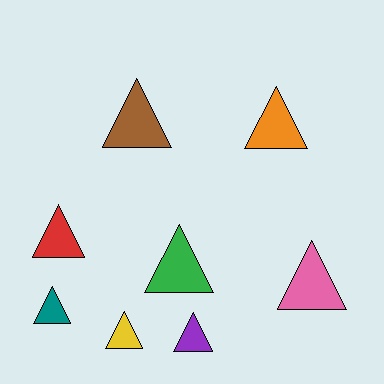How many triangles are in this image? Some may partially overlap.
There are 8 triangles.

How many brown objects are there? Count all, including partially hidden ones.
There is 1 brown object.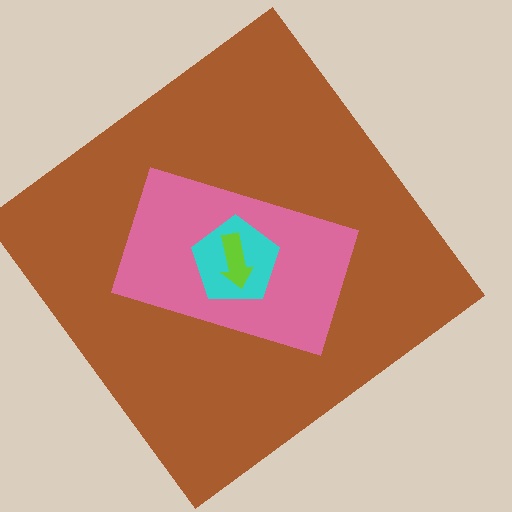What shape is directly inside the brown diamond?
The pink rectangle.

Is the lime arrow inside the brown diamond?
Yes.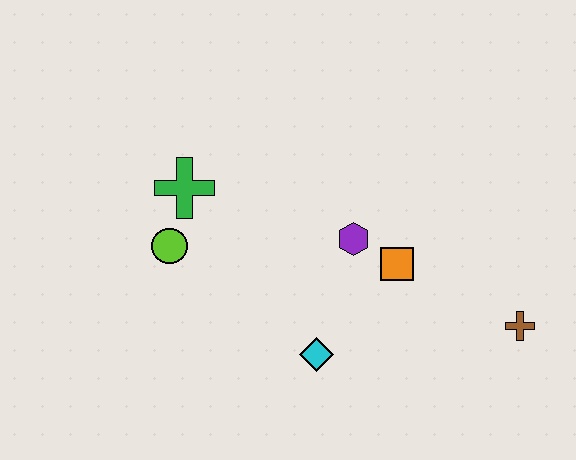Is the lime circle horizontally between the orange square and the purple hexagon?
No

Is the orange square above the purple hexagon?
No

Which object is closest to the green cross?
The lime circle is closest to the green cross.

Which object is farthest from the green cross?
The brown cross is farthest from the green cross.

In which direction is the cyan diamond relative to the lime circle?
The cyan diamond is to the right of the lime circle.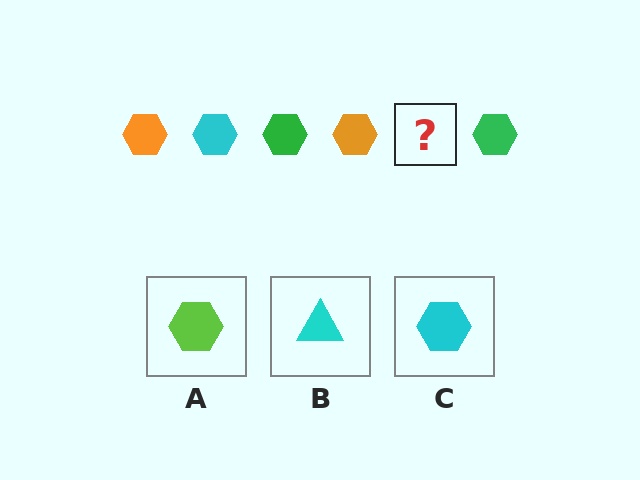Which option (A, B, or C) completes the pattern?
C.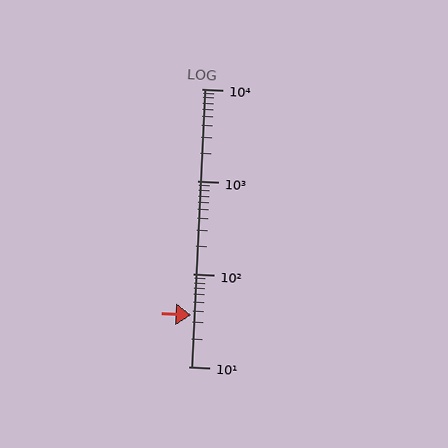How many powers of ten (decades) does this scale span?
The scale spans 3 decades, from 10 to 10000.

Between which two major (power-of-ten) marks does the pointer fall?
The pointer is between 10 and 100.